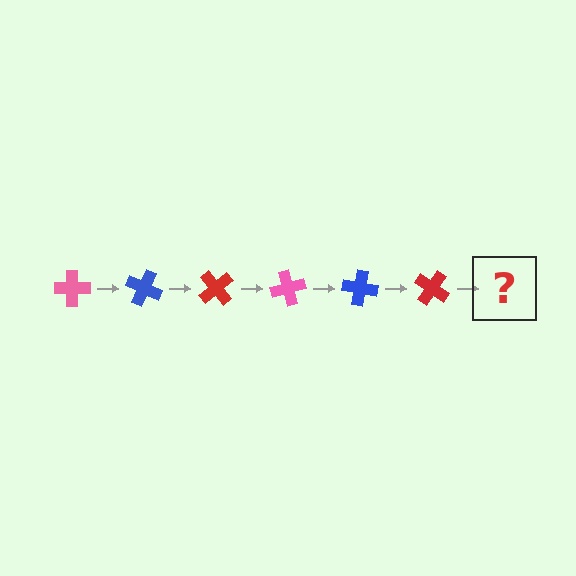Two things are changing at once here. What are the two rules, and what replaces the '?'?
The two rules are that it rotates 25 degrees each step and the color cycles through pink, blue, and red. The '?' should be a pink cross, rotated 150 degrees from the start.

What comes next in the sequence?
The next element should be a pink cross, rotated 150 degrees from the start.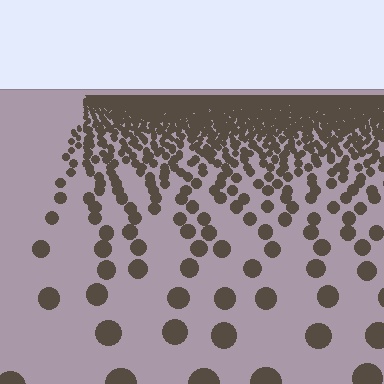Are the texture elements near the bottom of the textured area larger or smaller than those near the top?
Larger. Near the bottom, elements are closer to the viewer and appear at a bigger on-screen size.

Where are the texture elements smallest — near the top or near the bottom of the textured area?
Near the top.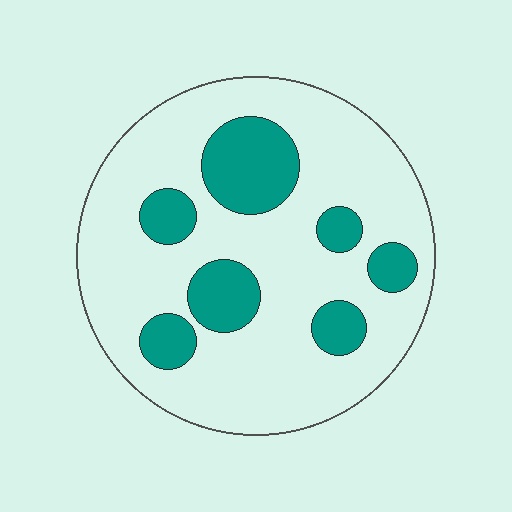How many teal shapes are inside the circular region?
7.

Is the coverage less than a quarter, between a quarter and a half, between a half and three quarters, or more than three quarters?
Less than a quarter.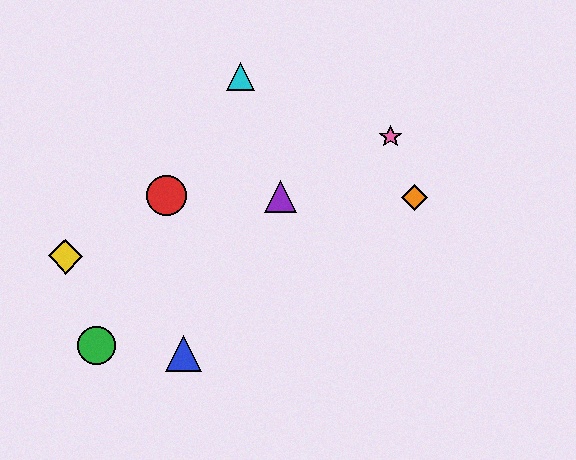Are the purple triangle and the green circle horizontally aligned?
No, the purple triangle is at y≈196 and the green circle is at y≈345.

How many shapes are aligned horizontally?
3 shapes (the red circle, the purple triangle, the orange diamond) are aligned horizontally.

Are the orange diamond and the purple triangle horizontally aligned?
Yes, both are at y≈197.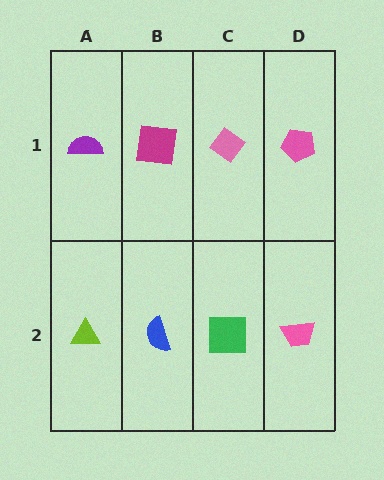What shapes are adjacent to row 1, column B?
A blue semicircle (row 2, column B), a purple semicircle (row 1, column A), a pink diamond (row 1, column C).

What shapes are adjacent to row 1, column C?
A green square (row 2, column C), a magenta square (row 1, column B), a pink pentagon (row 1, column D).